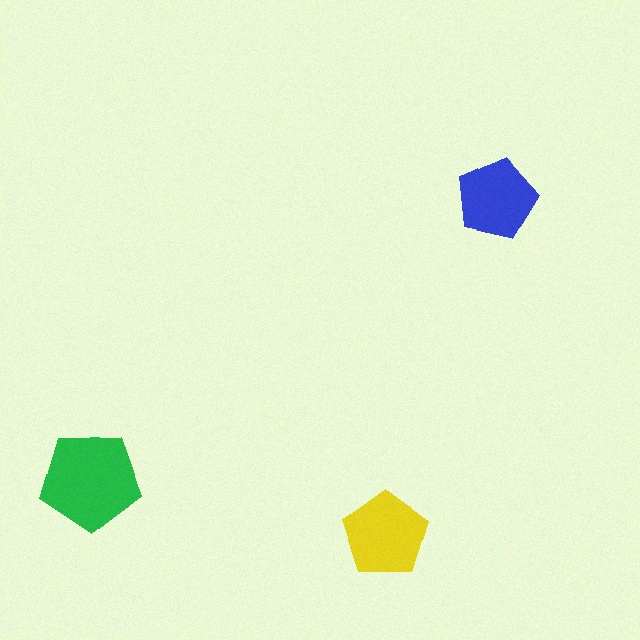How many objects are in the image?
There are 3 objects in the image.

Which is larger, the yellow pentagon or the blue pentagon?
The yellow one.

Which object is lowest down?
The yellow pentagon is bottommost.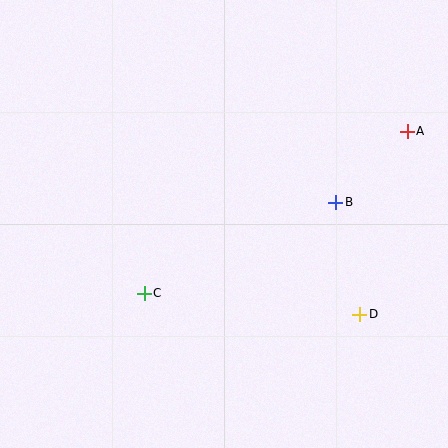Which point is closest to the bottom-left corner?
Point C is closest to the bottom-left corner.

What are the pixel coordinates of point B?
Point B is at (336, 202).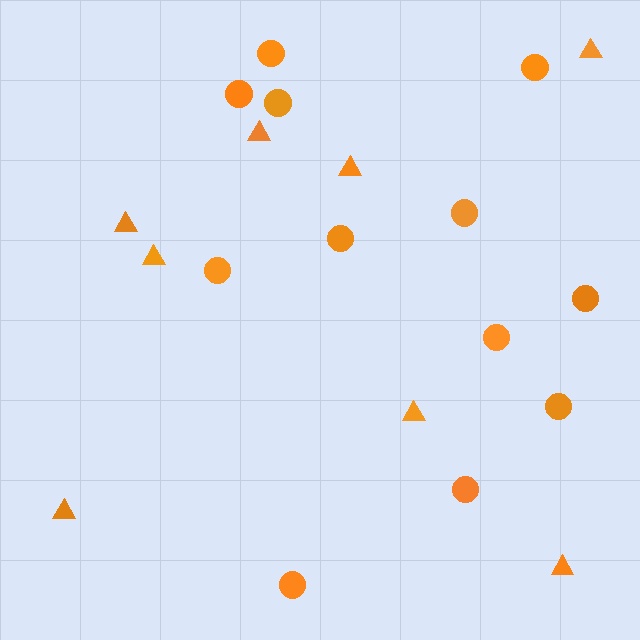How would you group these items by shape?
There are 2 groups: one group of triangles (8) and one group of circles (12).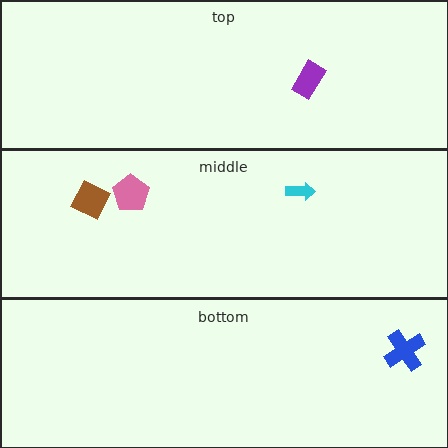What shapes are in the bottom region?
The blue cross.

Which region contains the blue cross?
The bottom region.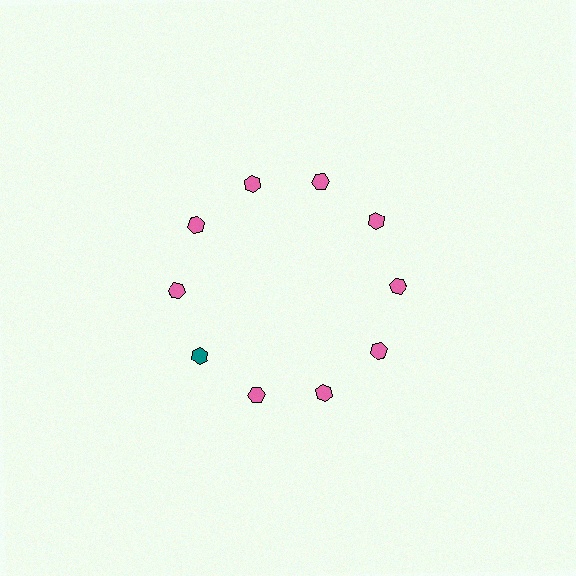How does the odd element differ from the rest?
It has a different color: teal instead of pink.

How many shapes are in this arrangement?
There are 10 shapes arranged in a ring pattern.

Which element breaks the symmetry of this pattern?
The teal hexagon at roughly the 8 o'clock position breaks the symmetry. All other shapes are pink hexagons.